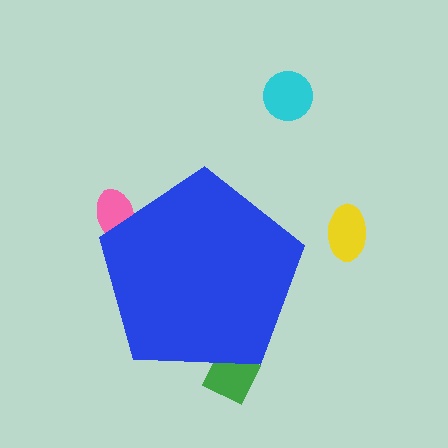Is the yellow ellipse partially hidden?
No, the yellow ellipse is fully visible.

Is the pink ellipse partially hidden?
Yes, the pink ellipse is partially hidden behind the blue pentagon.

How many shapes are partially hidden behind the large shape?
2 shapes are partially hidden.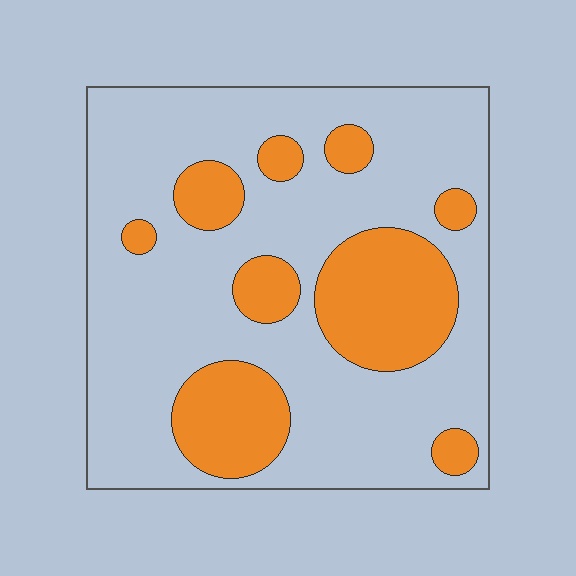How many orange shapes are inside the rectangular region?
9.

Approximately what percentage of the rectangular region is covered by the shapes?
Approximately 25%.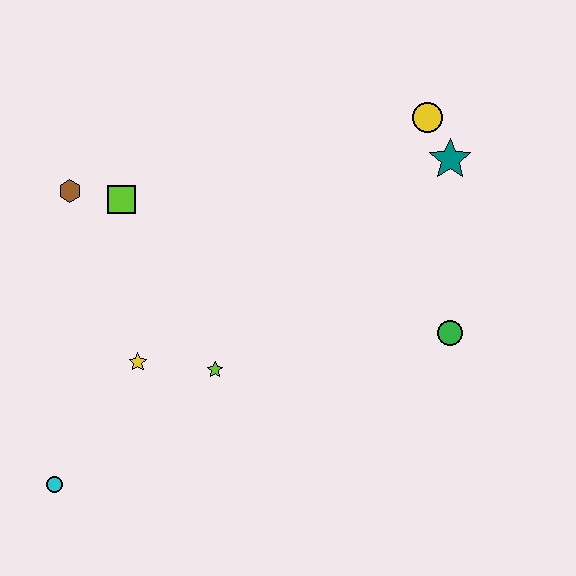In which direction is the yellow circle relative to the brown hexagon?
The yellow circle is to the right of the brown hexagon.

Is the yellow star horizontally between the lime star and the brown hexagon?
Yes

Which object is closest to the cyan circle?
The yellow star is closest to the cyan circle.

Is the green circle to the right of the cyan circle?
Yes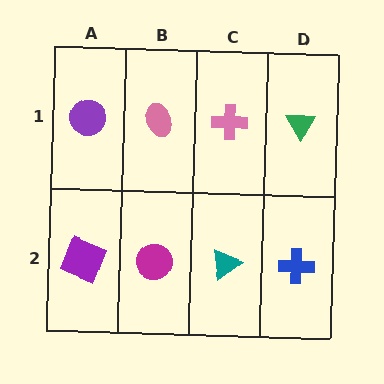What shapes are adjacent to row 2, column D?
A green triangle (row 1, column D), a teal triangle (row 2, column C).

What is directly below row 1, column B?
A magenta circle.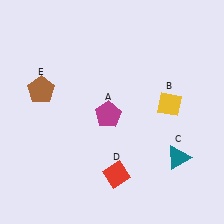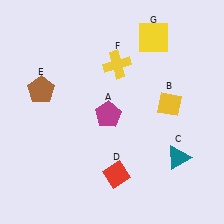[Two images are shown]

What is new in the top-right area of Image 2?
A yellow cross (F) was added in the top-right area of Image 2.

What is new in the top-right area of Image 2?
A yellow square (G) was added in the top-right area of Image 2.